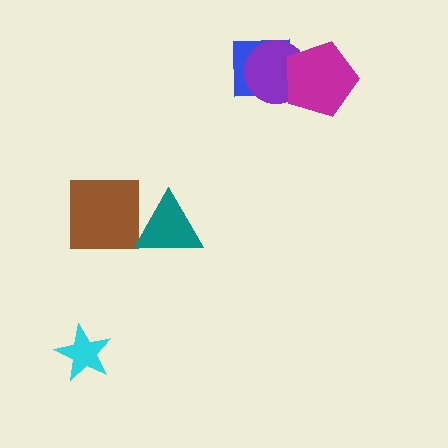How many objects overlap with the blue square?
2 objects overlap with the blue square.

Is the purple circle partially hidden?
Yes, it is partially covered by another shape.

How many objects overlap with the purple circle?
2 objects overlap with the purple circle.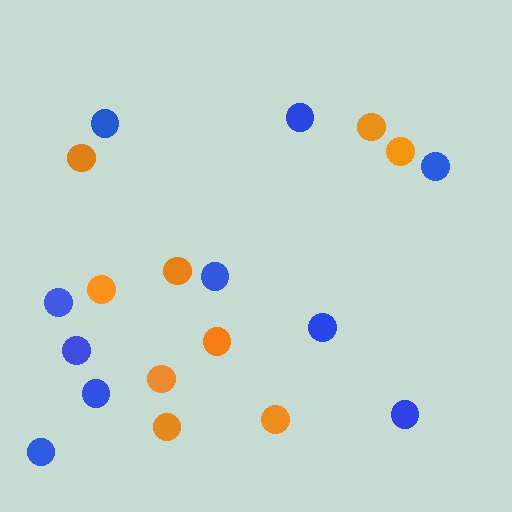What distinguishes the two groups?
There are 2 groups: one group of blue circles (10) and one group of orange circles (9).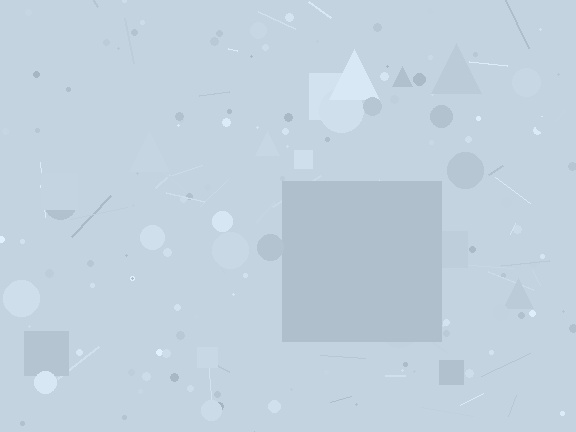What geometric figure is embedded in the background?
A square is embedded in the background.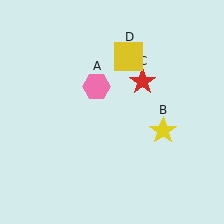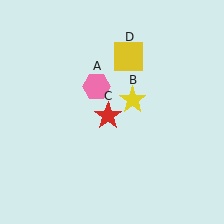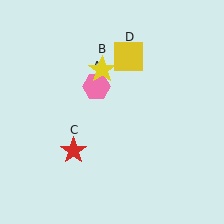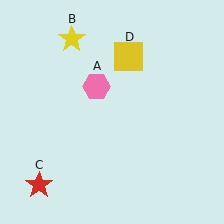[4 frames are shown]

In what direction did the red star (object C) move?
The red star (object C) moved down and to the left.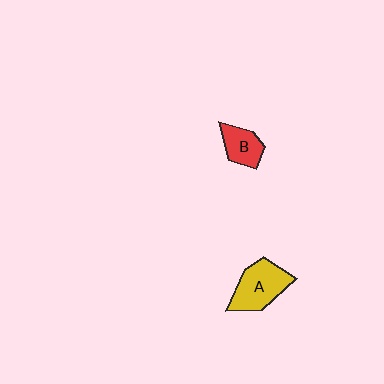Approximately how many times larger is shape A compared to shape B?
Approximately 1.6 times.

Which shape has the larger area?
Shape A (yellow).